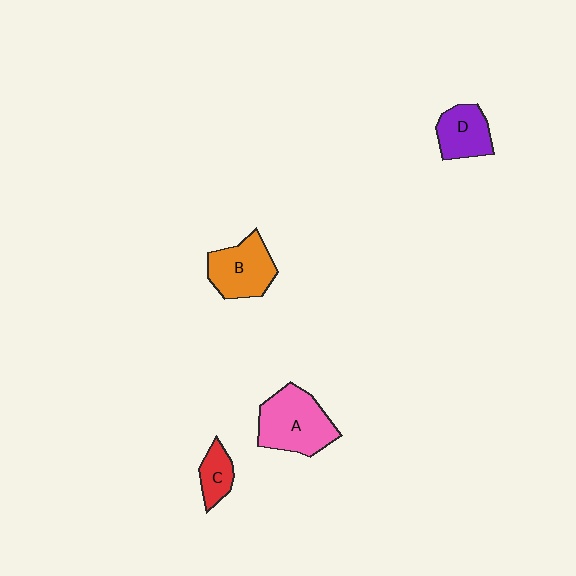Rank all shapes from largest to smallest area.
From largest to smallest: A (pink), B (orange), D (purple), C (red).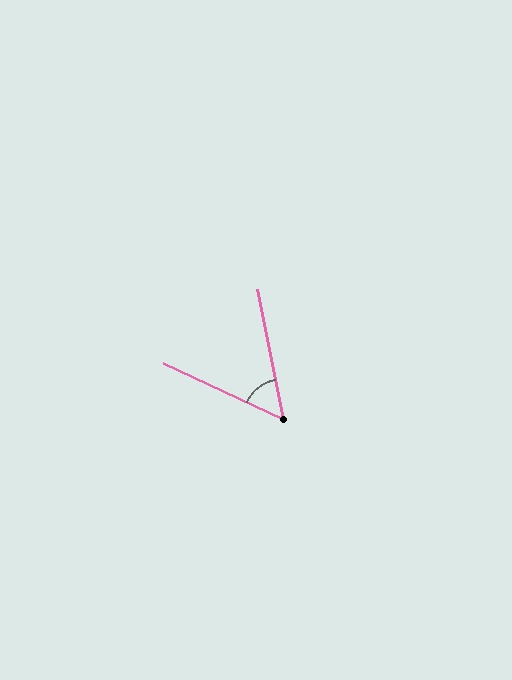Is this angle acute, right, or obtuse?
It is acute.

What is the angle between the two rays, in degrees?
Approximately 54 degrees.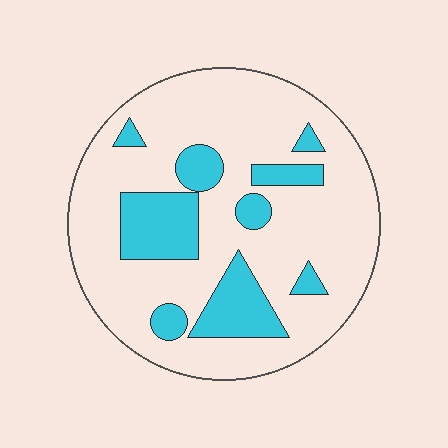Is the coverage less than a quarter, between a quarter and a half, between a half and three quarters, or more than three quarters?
Less than a quarter.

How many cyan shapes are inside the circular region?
9.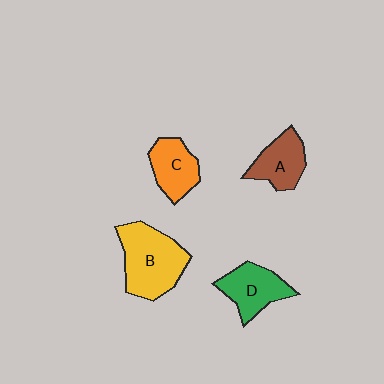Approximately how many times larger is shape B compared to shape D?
Approximately 1.5 times.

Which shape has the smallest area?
Shape C (orange).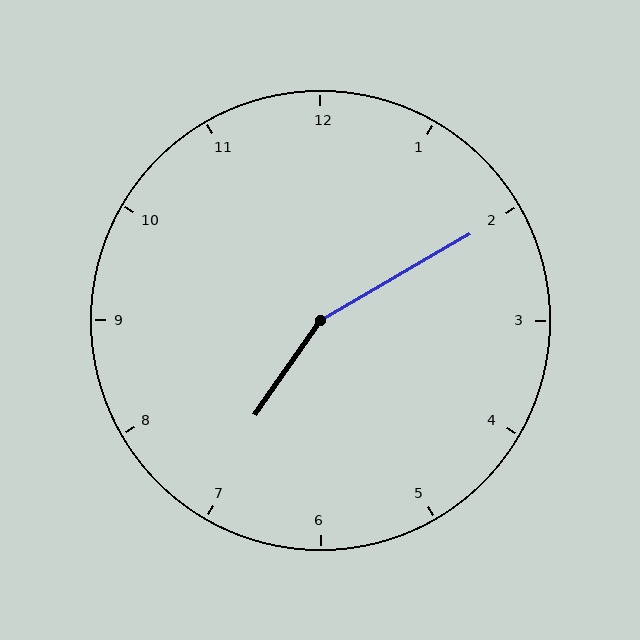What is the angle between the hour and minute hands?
Approximately 155 degrees.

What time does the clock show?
7:10.